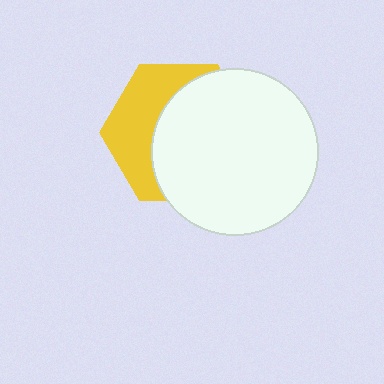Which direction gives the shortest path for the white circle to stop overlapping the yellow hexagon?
Moving right gives the shortest separation.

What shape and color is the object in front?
The object in front is a white circle.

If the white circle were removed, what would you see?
You would see the complete yellow hexagon.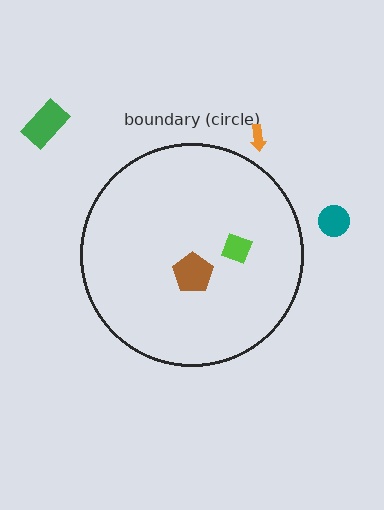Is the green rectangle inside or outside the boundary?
Outside.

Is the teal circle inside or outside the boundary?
Outside.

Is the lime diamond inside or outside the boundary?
Inside.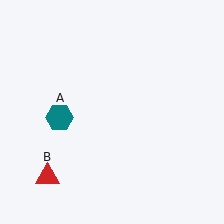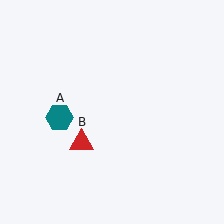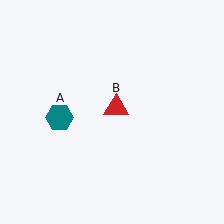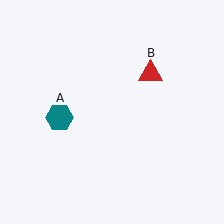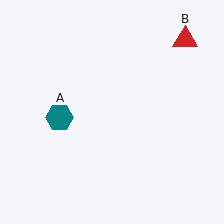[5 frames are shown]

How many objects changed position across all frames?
1 object changed position: red triangle (object B).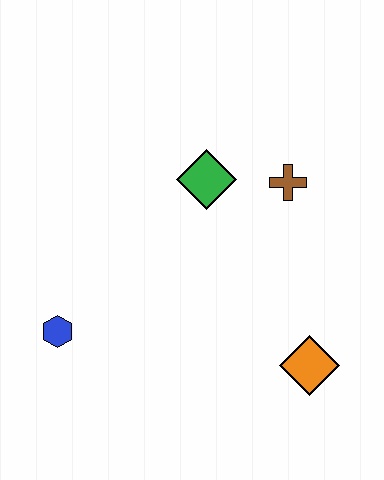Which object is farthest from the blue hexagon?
The brown cross is farthest from the blue hexagon.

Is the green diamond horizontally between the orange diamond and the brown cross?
No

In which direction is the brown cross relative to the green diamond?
The brown cross is to the right of the green diamond.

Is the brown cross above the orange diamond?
Yes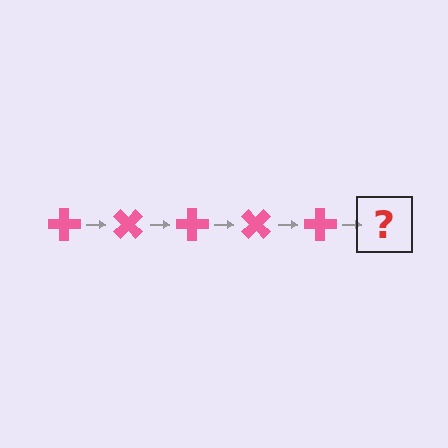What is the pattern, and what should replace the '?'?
The pattern is that the cross rotates 45 degrees each step. The '?' should be a pink cross rotated 225 degrees.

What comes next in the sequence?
The next element should be a pink cross rotated 225 degrees.